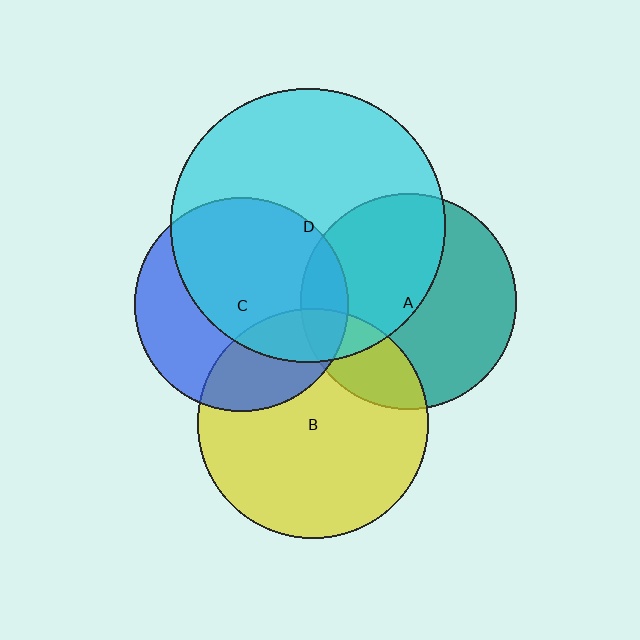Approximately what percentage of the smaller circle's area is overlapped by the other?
Approximately 15%.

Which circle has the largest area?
Circle D (cyan).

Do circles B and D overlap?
Yes.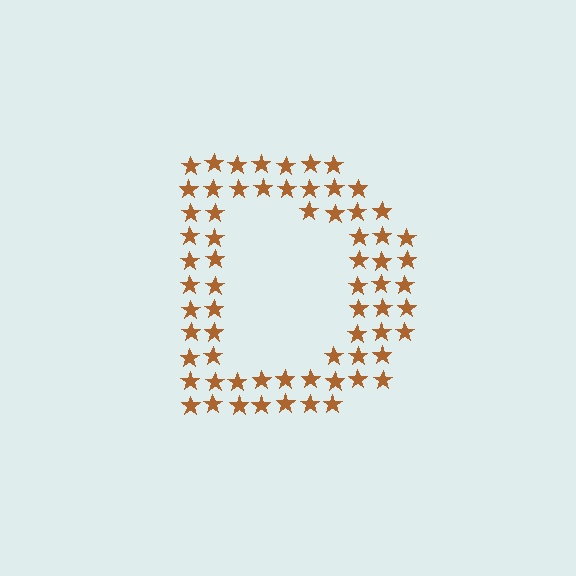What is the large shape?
The large shape is the letter D.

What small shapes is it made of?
It is made of small stars.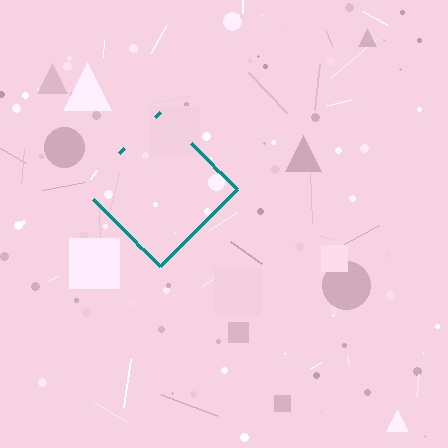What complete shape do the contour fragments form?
The contour fragments form a diamond.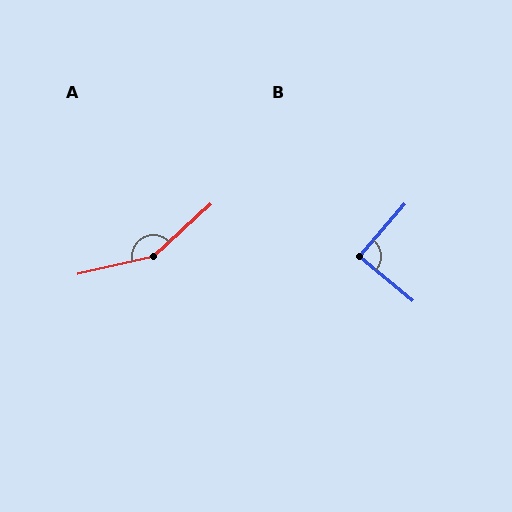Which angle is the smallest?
B, at approximately 88 degrees.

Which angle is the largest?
A, at approximately 151 degrees.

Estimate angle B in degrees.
Approximately 88 degrees.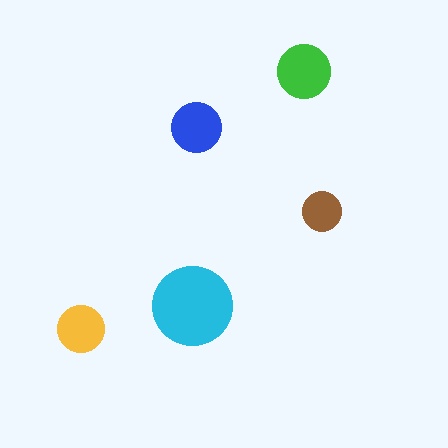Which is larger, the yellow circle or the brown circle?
The yellow one.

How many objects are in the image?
There are 5 objects in the image.